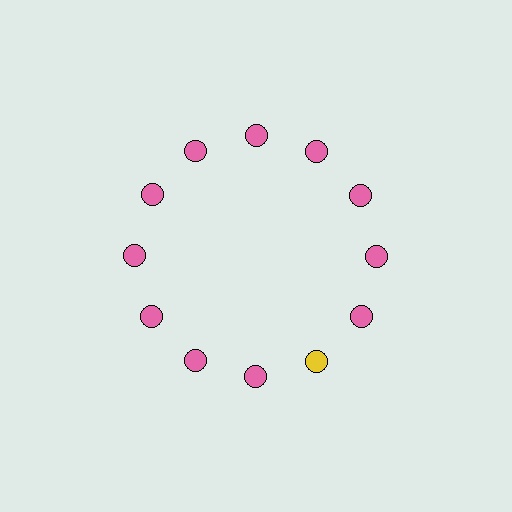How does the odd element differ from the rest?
It has a different color: yellow instead of pink.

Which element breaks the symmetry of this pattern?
The yellow circle at roughly the 5 o'clock position breaks the symmetry. All other shapes are pink circles.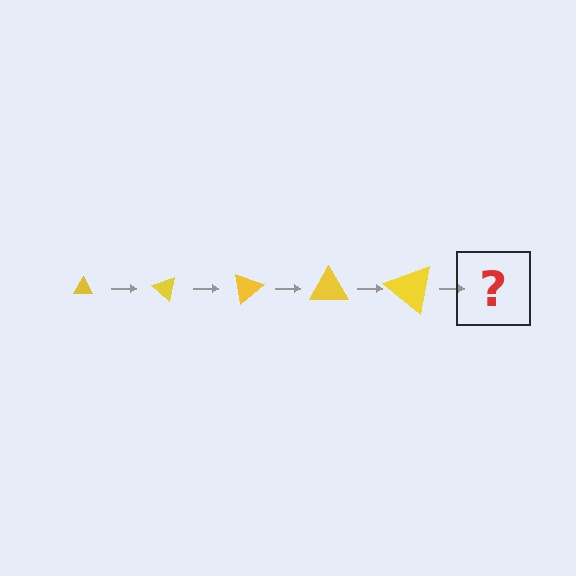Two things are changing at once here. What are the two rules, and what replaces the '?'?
The two rules are that the triangle grows larger each step and it rotates 40 degrees each step. The '?' should be a triangle, larger than the previous one and rotated 200 degrees from the start.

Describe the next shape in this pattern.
It should be a triangle, larger than the previous one and rotated 200 degrees from the start.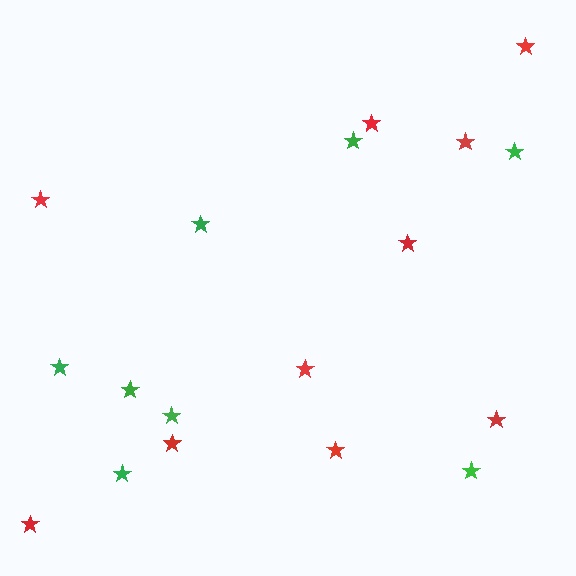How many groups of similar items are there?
There are 2 groups: one group of red stars (10) and one group of green stars (8).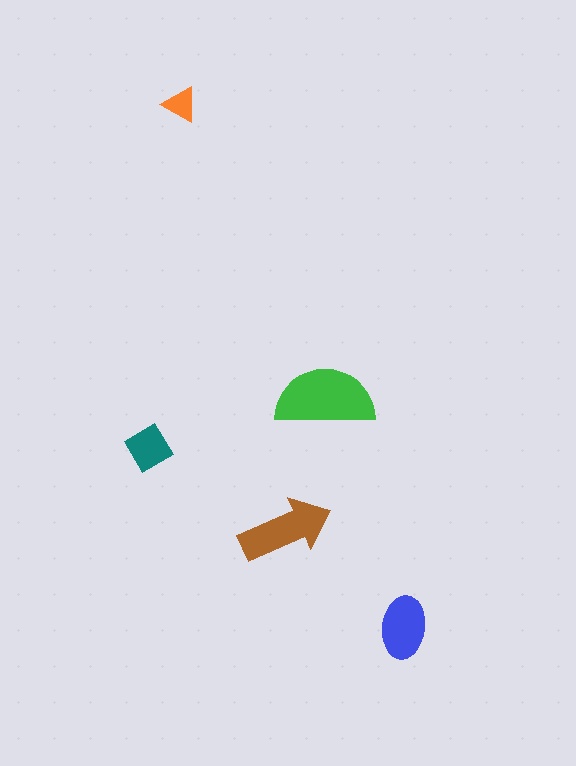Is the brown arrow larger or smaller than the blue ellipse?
Larger.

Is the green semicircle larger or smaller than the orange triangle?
Larger.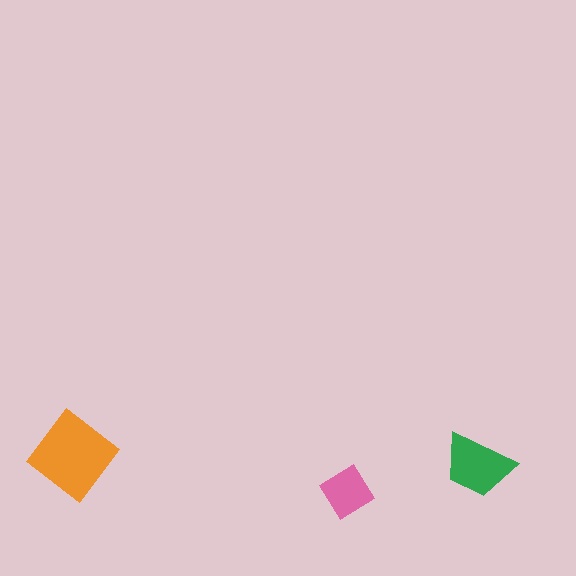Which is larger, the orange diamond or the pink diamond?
The orange diamond.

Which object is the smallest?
The pink diamond.